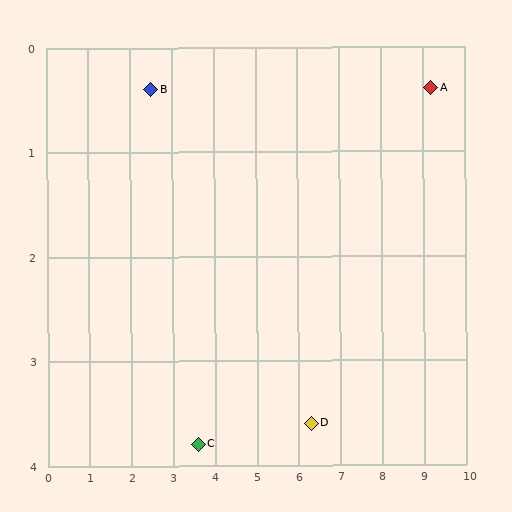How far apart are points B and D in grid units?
Points B and D are about 5.0 grid units apart.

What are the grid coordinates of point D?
Point D is at approximately (6.3, 3.6).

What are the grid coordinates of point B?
Point B is at approximately (2.5, 0.4).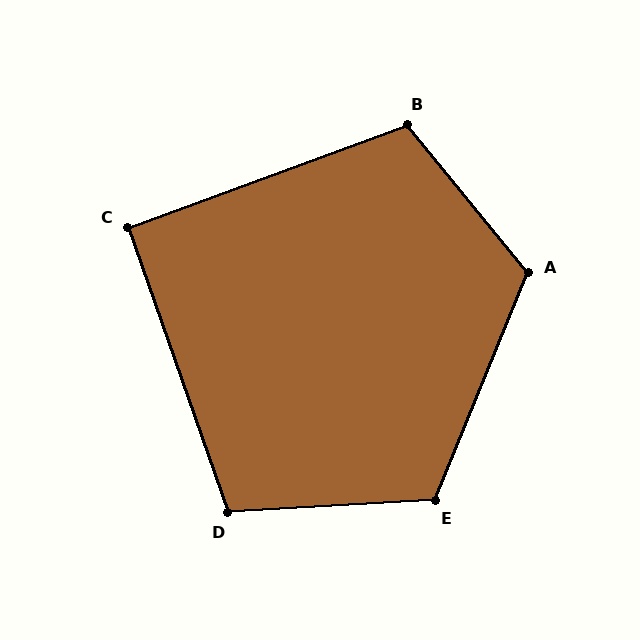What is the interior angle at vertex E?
Approximately 116 degrees (obtuse).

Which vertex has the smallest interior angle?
C, at approximately 91 degrees.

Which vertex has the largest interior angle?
A, at approximately 118 degrees.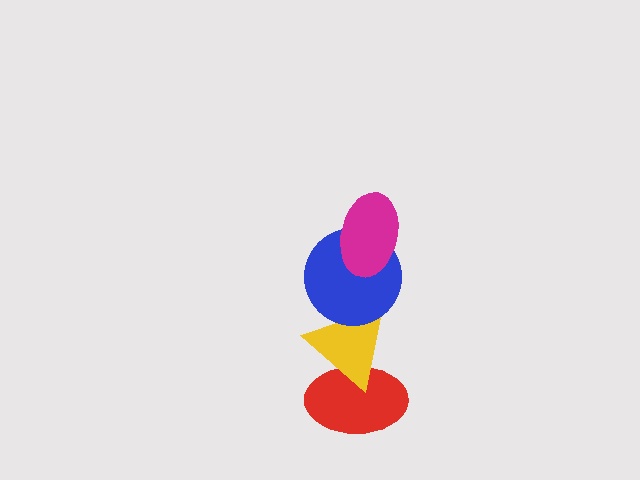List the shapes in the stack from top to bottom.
From top to bottom: the magenta ellipse, the blue circle, the yellow triangle, the red ellipse.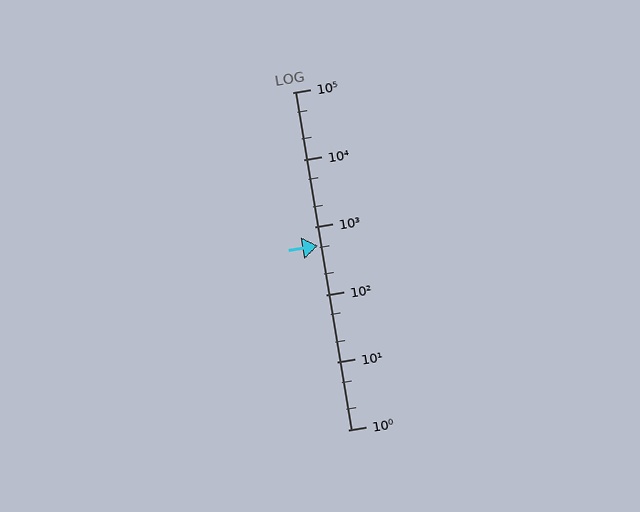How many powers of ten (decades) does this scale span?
The scale spans 5 decades, from 1 to 100000.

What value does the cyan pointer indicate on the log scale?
The pointer indicates approximately 530.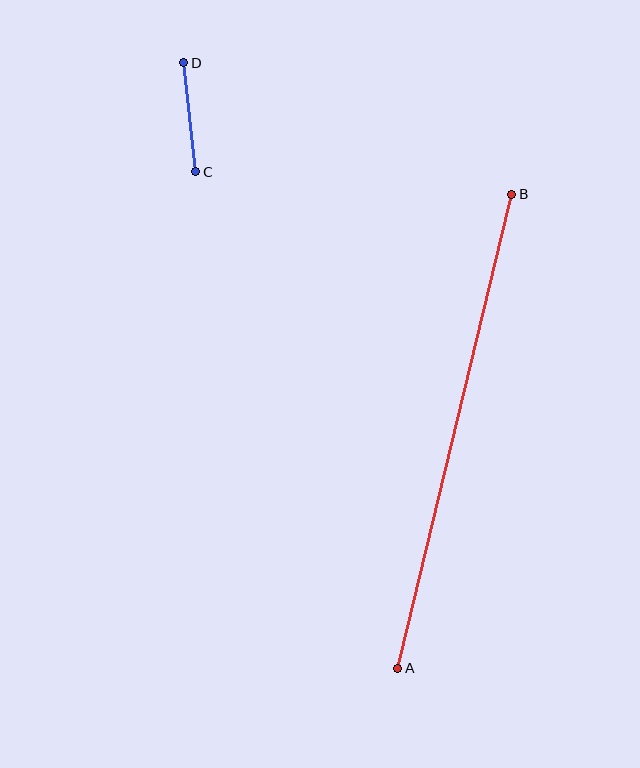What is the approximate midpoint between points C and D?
The midpoint is at approximately (190, 117) pixels.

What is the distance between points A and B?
The distance is approximately 488 pixels.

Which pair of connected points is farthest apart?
Points A and B are farthest apart.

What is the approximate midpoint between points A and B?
The midpoint is at approximately (455, 431) pixels.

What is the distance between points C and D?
The distance is approximately 110 pixels.